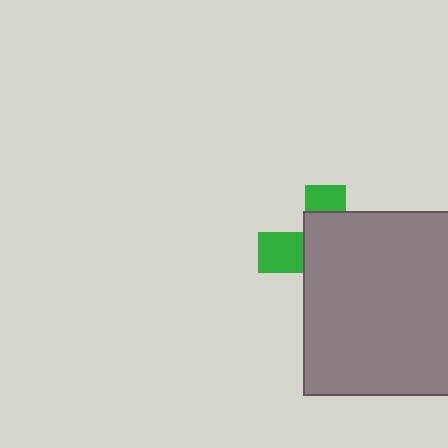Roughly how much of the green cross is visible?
A small part of it is visible (roughly 32%).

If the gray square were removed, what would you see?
You would see the complete green cross.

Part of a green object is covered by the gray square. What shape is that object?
It is a cross.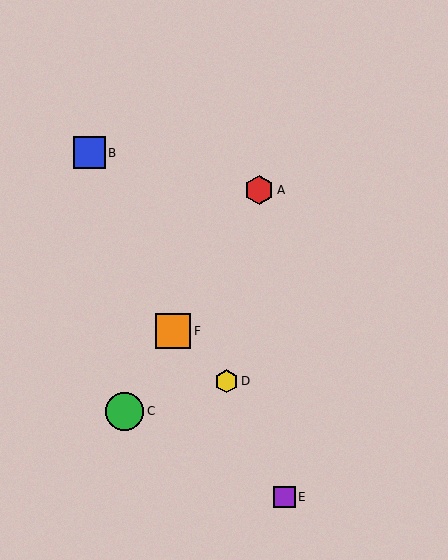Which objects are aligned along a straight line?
Objects A, C, F are aligned along a straight line.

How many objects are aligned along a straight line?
3 objects (A, C, F) are aligned along a straight line.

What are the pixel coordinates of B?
Object B is at (90, 153).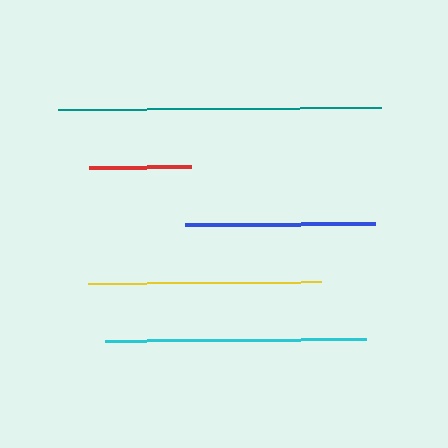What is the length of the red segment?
The red segment is approximately 102 pixels long.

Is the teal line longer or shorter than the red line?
The teal line is longer than the red line.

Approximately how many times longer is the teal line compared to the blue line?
The teal line is approximately 1.7 times the length of the blue line.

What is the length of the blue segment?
The blue segment is approximately 191 pixels long.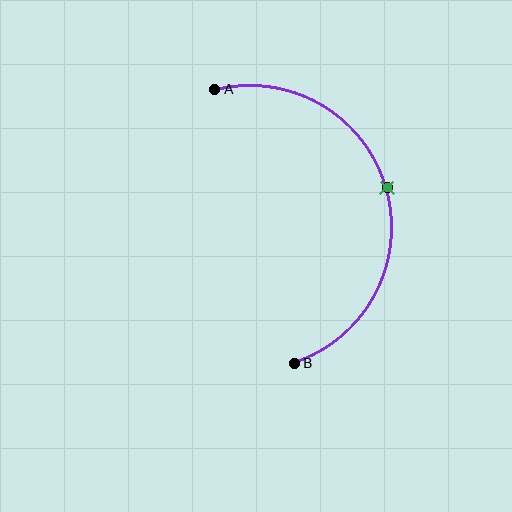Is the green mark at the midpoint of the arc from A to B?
Yes. The green mark lies on the arc at equal arc-length from both A and B — it is the arc midpoint.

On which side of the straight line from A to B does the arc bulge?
The arc bulges to the right of the straight line connecting A and B.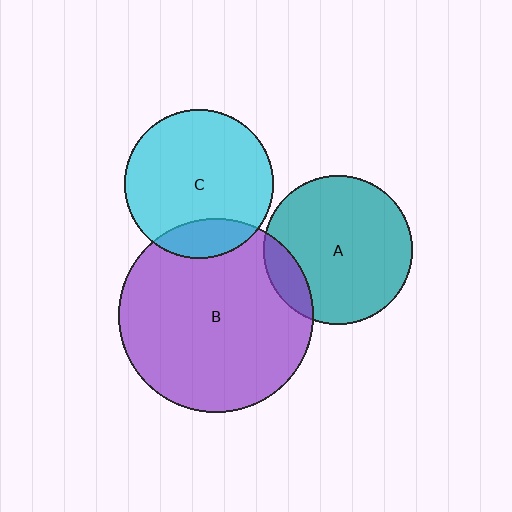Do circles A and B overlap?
Yes.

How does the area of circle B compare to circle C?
Approximately 1.7 times.